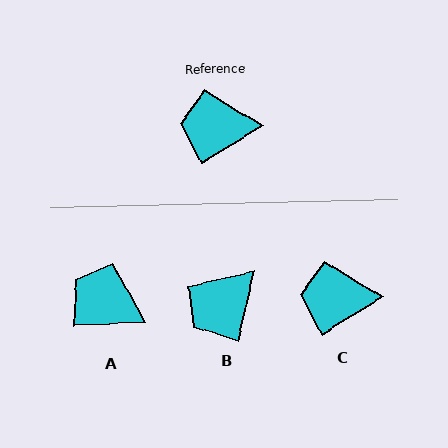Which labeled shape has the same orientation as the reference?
C.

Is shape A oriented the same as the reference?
No, it is off by about 29 degrees.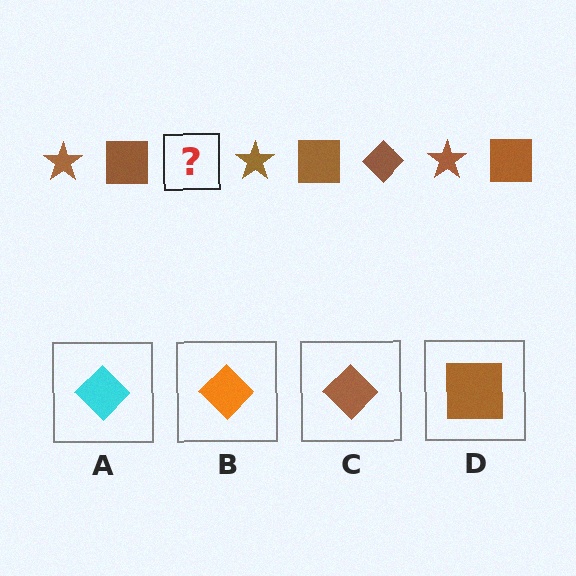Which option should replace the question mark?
Option C.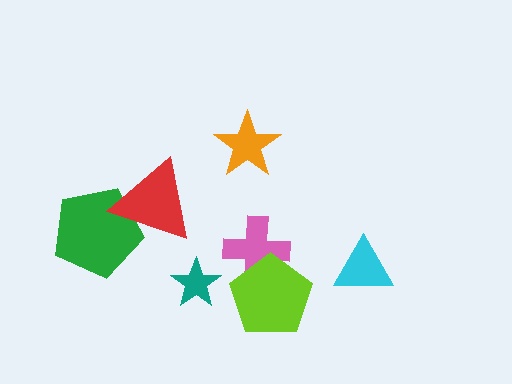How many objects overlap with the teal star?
0 objects overlap with the teal star.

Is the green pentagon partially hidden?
Yes, it is partially covered by another shape.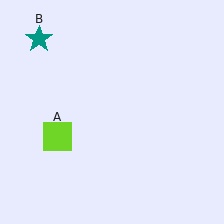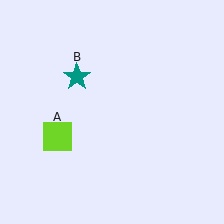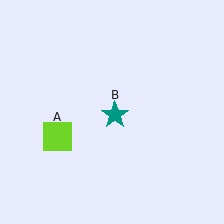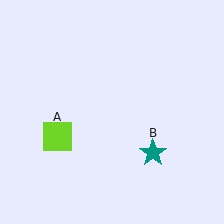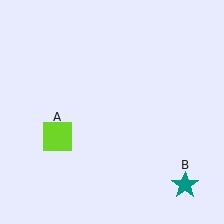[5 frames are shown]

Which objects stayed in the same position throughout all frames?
Lime square (object A) remained stationary.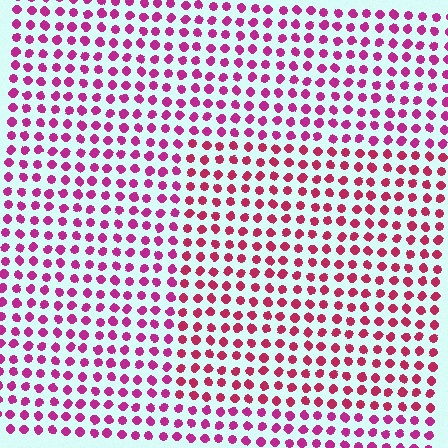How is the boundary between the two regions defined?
The boundary is defined purely by a slight shift in hue (about 22 degrees). Spacing, size, and orientation are identical on both sides.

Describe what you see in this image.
The image is filled with small magenta elements in a uniform arrangement. A rectangle-shaped region is visible where the elements are tinted to a slightly different hue, forming a subtle color boundary.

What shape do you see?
I see a rectangle.